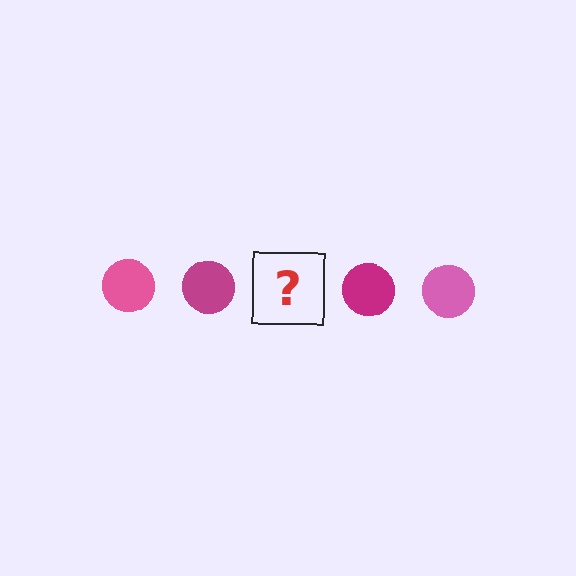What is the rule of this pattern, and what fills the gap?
The rule is that the pattern cycles through pink, magenta circles. The gap should be filled with a pink circle.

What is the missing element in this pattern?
The missing element is a pink circle.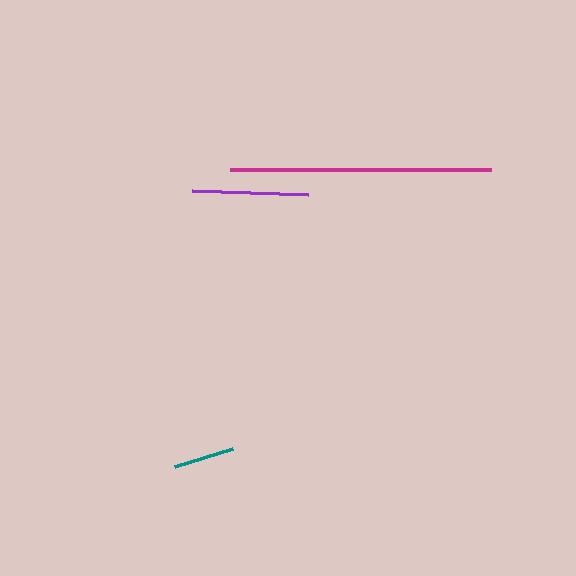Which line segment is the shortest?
The teal line is the shortest at approximately 61 pixels.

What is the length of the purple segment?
The purple segment is approximately 116 pixels long.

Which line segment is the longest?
The magenta line is the longest at approximately 262 pixels.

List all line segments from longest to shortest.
From longest to shortest: magenta, purple, teal.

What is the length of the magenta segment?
The magenta segment is approximately 262 pixels long.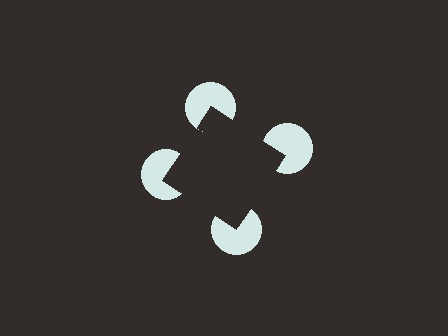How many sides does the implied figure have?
4 sides.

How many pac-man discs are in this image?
There are 4 — one at each vertex of the illusory square.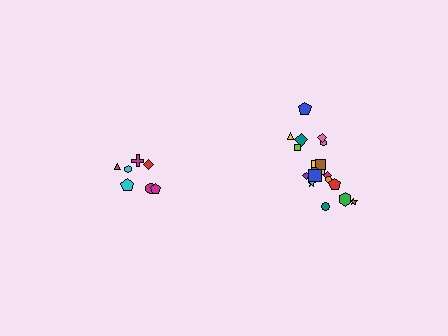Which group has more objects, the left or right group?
The right group.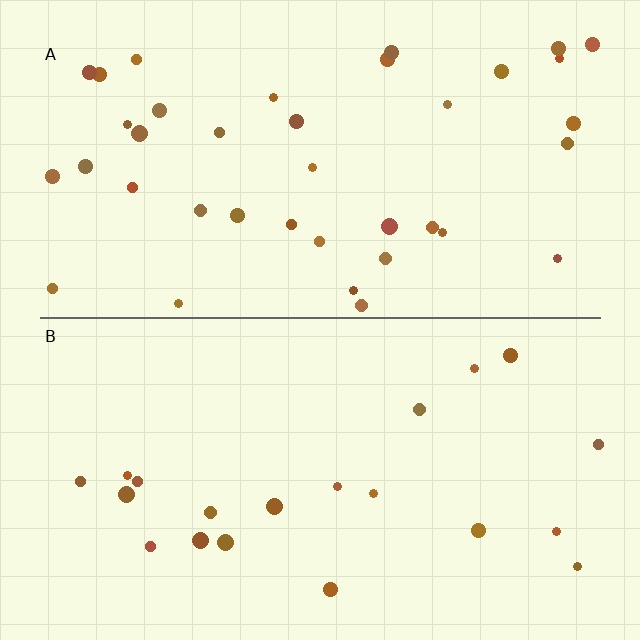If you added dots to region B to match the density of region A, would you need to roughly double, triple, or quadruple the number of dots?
Approximately double.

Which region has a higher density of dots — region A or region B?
A (the top).